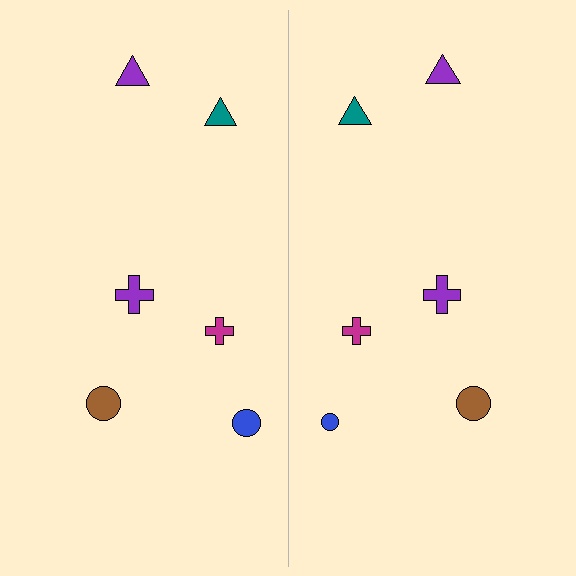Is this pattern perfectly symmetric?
No, the pattern is not perfectly symmetric. The blue circle on the right side has a different size than its mirror counterpart.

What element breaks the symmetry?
The blue circle on the right side has a different size than its mirror counterpart.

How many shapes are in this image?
There are 12 shapes in this image.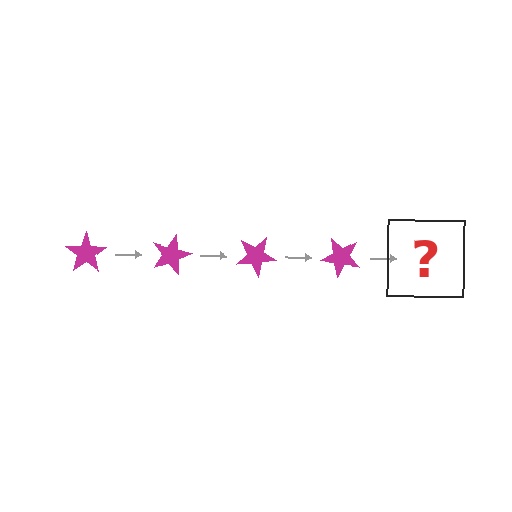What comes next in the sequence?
The next element should be a magenta star rotated 60 degrees.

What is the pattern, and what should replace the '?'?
The pattern is that the star rotates 15 degrees each step. The '?' should be a magenta star rotated 60 degrees.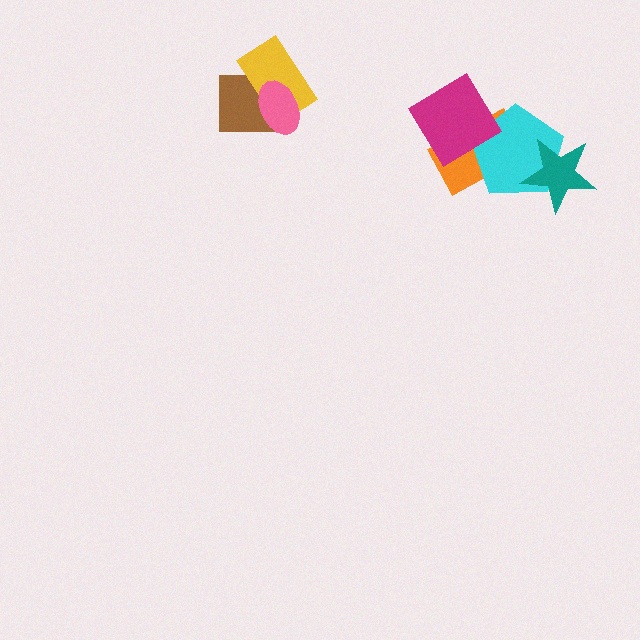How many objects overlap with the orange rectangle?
2 objects overlap with the orange rectangle.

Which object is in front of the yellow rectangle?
The pink ellipse is in front of the yellow rectangle.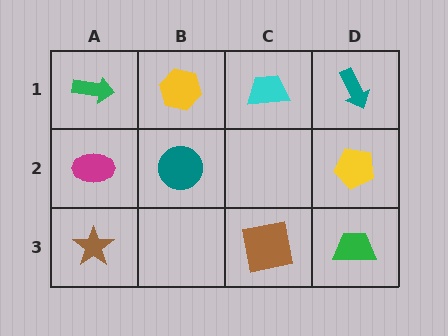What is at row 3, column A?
A brown star.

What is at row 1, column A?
A green arrow.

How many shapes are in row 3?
3 shapes.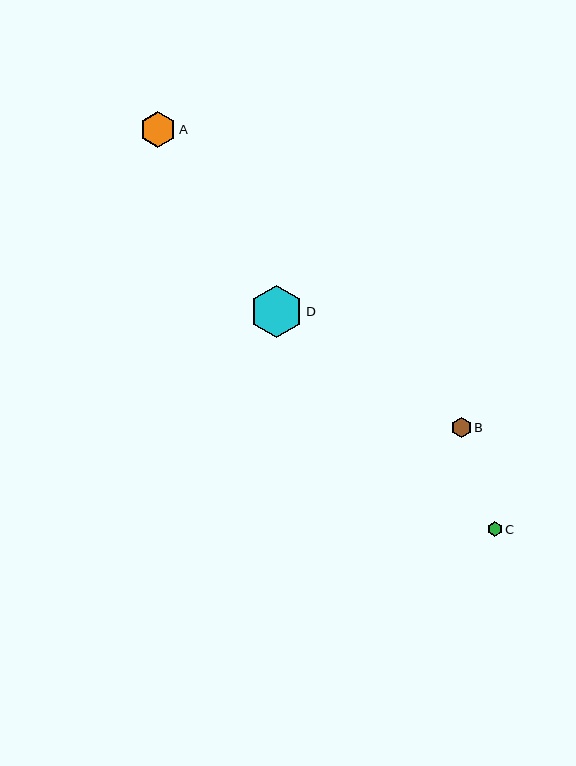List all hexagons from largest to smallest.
From largest to smallest: D, A, B, C.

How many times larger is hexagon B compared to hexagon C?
Hexagon B is approximately 1.3 times the size of hexagon C.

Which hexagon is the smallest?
Hexagon C is the smallest with a size of approximately 15 pixels.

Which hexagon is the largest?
Hexagon D is the largest with a size of approximately 53 pixels.